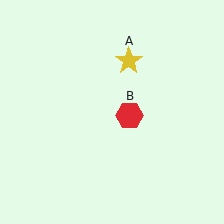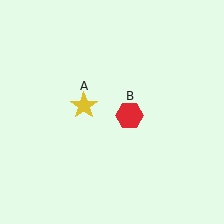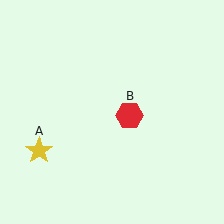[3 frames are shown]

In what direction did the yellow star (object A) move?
The yellow star (object A) moved down and to the left.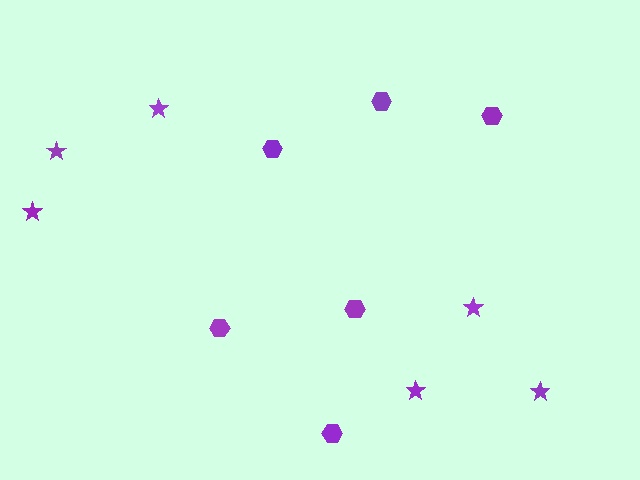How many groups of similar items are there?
There are 2 groups: one group of hexagons (6) and one group of stars (6).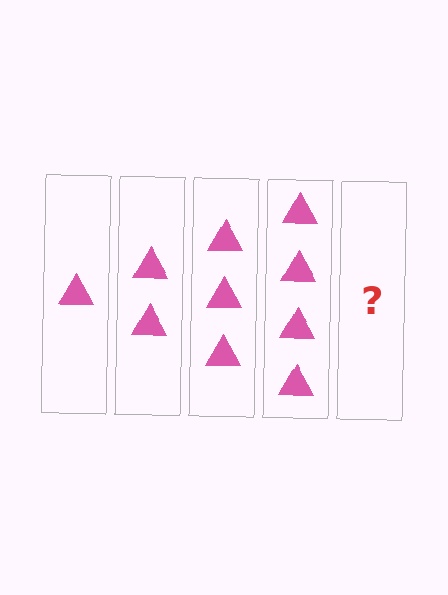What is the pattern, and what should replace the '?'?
The pattern is that each step adds one more triangle. The '?' should be 5 triangles.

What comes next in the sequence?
The next element should be 5 triangles.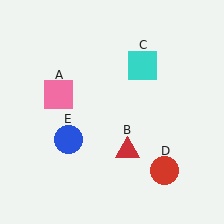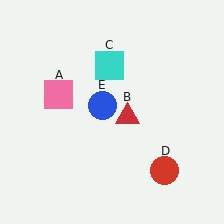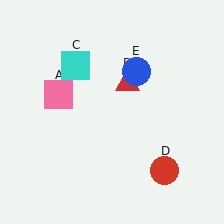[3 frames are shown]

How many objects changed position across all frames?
3 objects changed position: red triangle (object B), cyan square (object C), blue circle (object E).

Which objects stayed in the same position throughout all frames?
Pink square (object A) and red circle (object D) remained stationary.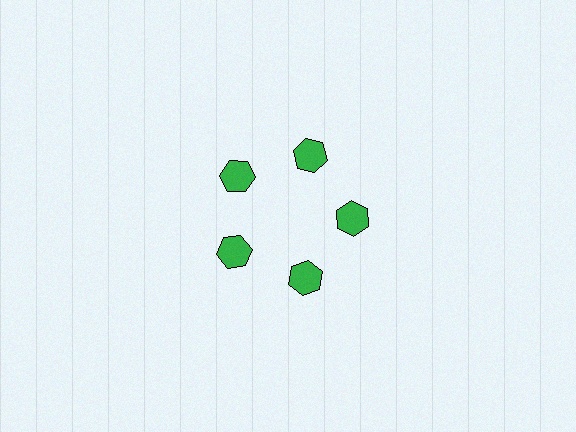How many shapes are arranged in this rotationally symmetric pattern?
There are 5 shapes, arranged in 5 groups of 1.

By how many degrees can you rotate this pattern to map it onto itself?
The pattern maps onto itself every 72 degrees of rotation.